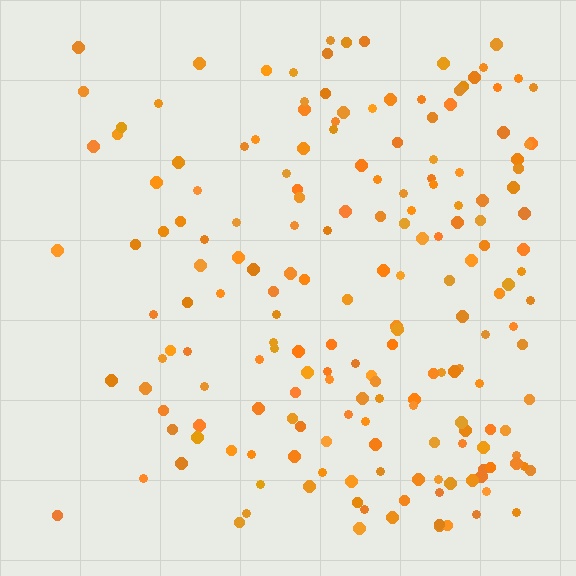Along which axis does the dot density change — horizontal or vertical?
Horizontal.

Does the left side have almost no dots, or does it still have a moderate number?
Still a moderate number, just noticeably fewer than the right.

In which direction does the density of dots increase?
From left to right, with the right side densest.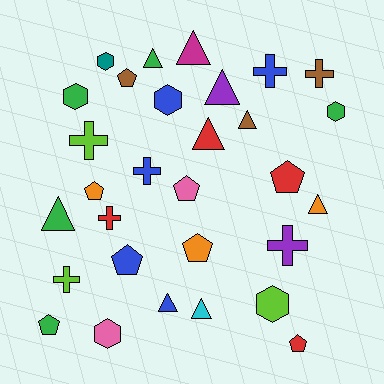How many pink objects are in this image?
There are 2 pink objects.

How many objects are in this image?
There are 30 objects.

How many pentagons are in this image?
There are 8 pentagons.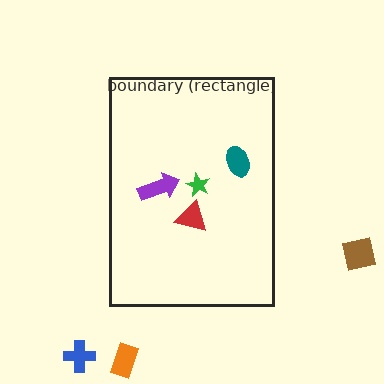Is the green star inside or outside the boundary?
Inside.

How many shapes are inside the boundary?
4 inside, 3 outside.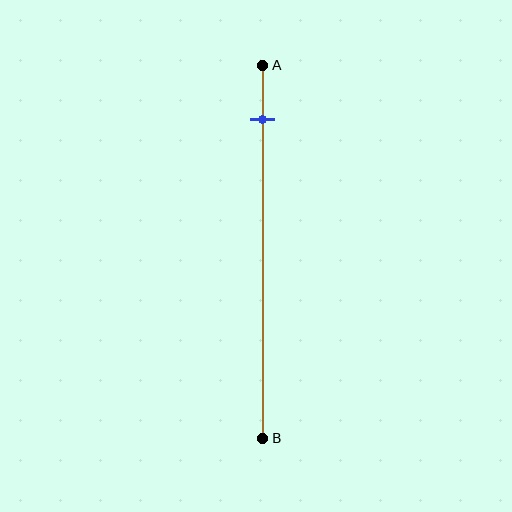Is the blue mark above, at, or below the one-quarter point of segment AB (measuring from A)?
The blue mark is above the one-quarter point of segment AB.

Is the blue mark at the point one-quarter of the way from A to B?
No, the mark is at about 15% from A, not at the 25% one-quarter point.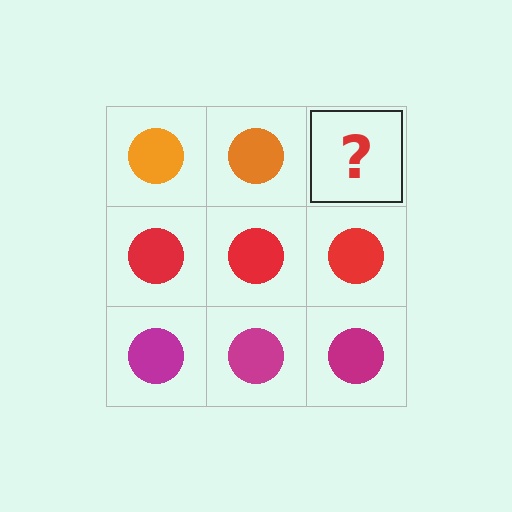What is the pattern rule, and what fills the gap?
The rule is that each row has a consistent color. The gap should be filled with an orange circle.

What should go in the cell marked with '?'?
The missing cell should contain an orange circle.